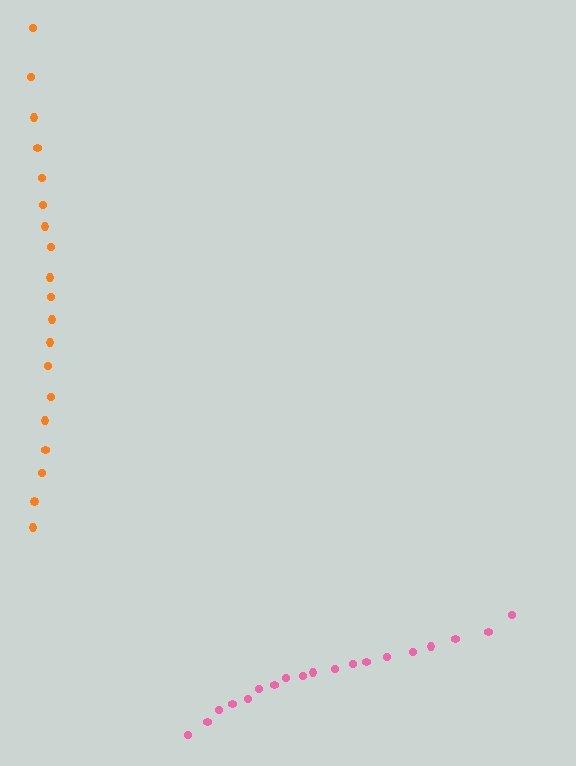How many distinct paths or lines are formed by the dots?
There are 2 distinct paths.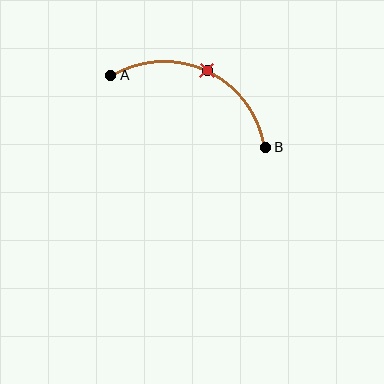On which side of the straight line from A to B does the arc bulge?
The arc bulges above the straight line connecting A and B.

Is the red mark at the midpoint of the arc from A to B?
Yes. The red mark lies on the arc at equal arc-length from both A and B — it is the arc midpoint.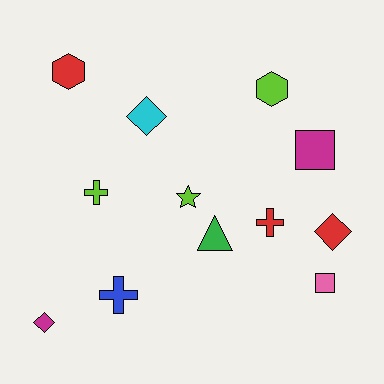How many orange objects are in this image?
There are no orange objects.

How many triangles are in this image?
There is 1 triangle.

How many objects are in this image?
There are 12 objects.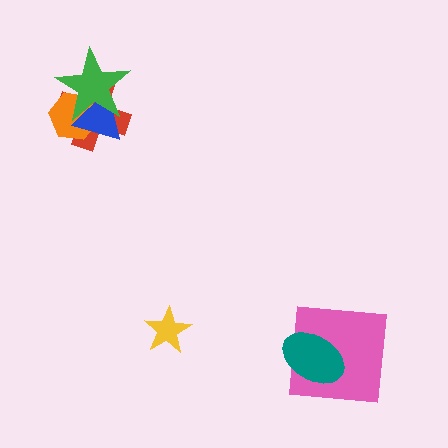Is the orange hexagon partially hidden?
Yes, it is partially covered by another shape.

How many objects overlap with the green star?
3 objects overlap with the green star.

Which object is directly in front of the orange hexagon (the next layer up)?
The blue triangle is directly in front of the orange hexagon.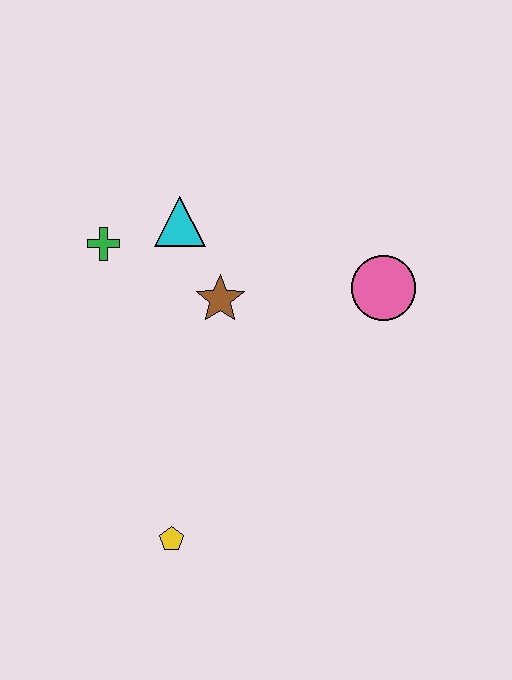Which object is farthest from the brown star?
The yellow pentagon is farthest from the brown star.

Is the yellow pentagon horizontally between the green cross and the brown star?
Yes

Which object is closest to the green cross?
The cyan triangle is closest to the green cross.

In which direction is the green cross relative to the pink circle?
The green cross is to the left of the pink circle.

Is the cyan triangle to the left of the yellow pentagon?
No